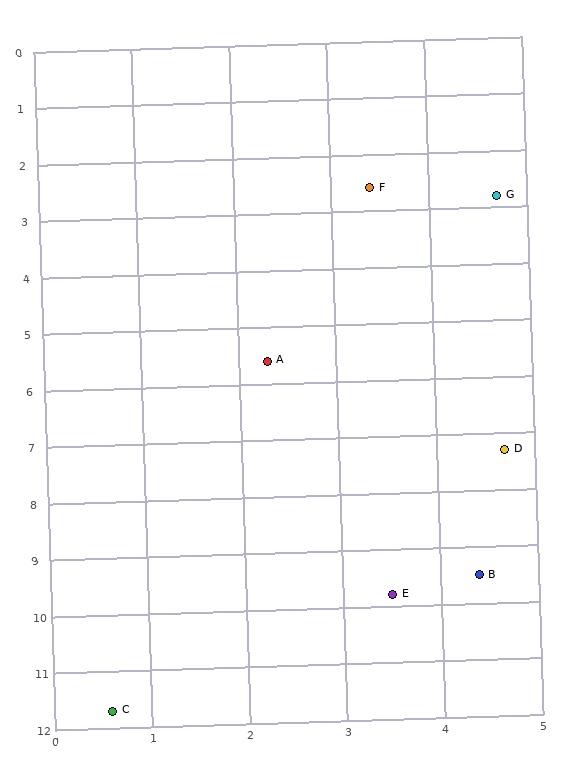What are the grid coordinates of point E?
Point E is at approximately (3.5, 9.8).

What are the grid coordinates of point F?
Point F is at approximately (3.4, 2.6).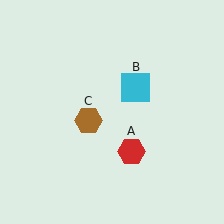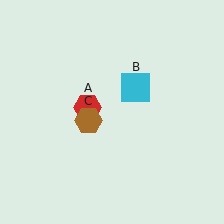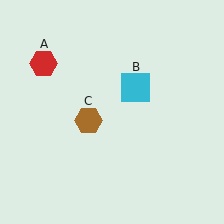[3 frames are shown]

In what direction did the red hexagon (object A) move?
The red hexagon (object A) moved up and to the left.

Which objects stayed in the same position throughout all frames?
Cyan square (object B) and brown hexagon (object C) remained stationary.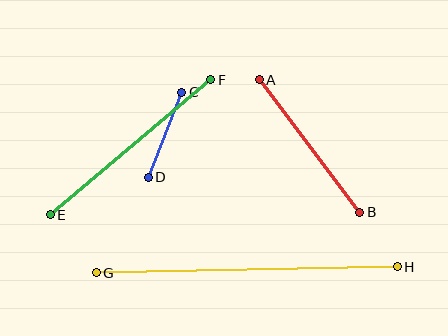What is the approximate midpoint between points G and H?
The midpoint is at approximately (247, 270) pixels.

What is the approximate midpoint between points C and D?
The midpoint is at approximately (165, 135) pixels.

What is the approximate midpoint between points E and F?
The midpoint is at approximately (130, 147) pixels.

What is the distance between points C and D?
The distance is approximately 91 pixels.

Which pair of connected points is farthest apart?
Points G and H are farthest apart.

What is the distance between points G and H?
The distance is approximately 301 pixels.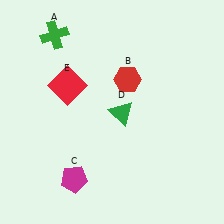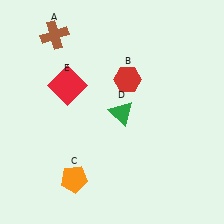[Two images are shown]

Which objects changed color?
A changed from green to brown. C changed from magenta to orange.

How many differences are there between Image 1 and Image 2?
There are 2 differences between the two images.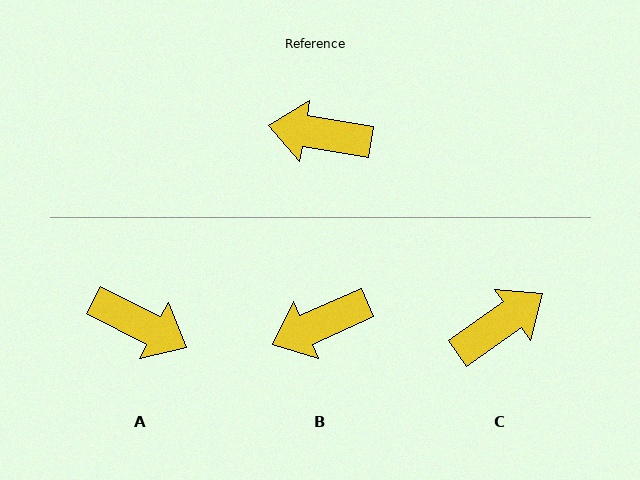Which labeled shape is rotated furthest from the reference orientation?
A, about 162 degrees away.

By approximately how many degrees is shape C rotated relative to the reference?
Approximately 135 degrees clockwise.